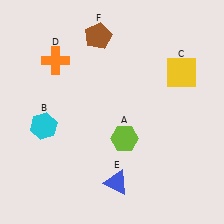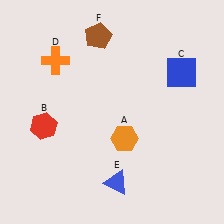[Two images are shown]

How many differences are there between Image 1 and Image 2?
There are 3 differences between the two images.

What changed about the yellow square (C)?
In Image 1, C is yellow. In Image 2, it changed to blue.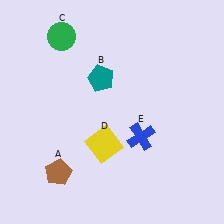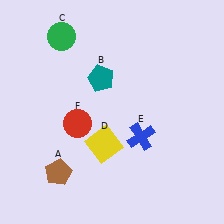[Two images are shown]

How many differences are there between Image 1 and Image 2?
There is 1 difference between the two images.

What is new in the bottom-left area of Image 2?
A red circle (F) was added in the bottom-left area of Image 2.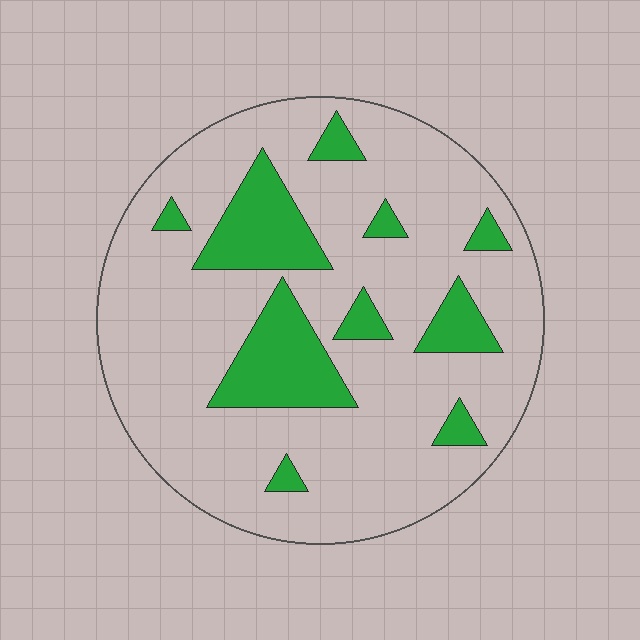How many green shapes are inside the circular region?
10.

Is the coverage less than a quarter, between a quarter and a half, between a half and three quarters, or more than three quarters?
Less than a quarter.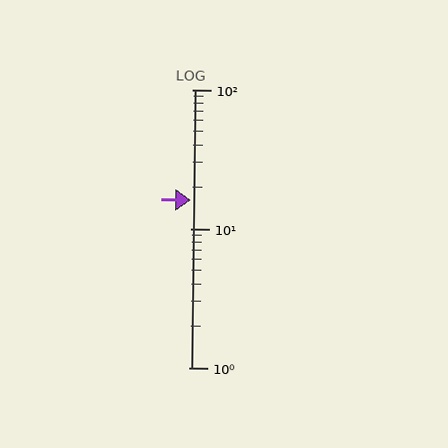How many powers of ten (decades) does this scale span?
The scale spans 2 decades, from 1 to 100.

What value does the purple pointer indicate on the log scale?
The pointer indicates approximately 16.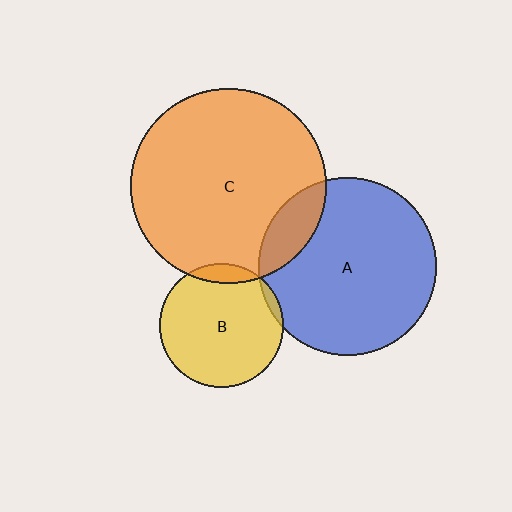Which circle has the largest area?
Circle C (orange).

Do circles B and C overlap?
Yes.